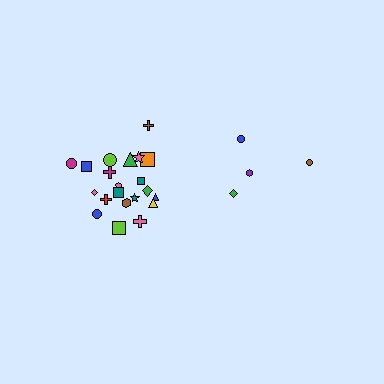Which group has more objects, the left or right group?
The left group.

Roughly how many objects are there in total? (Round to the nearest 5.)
Roughly 25 objects in total.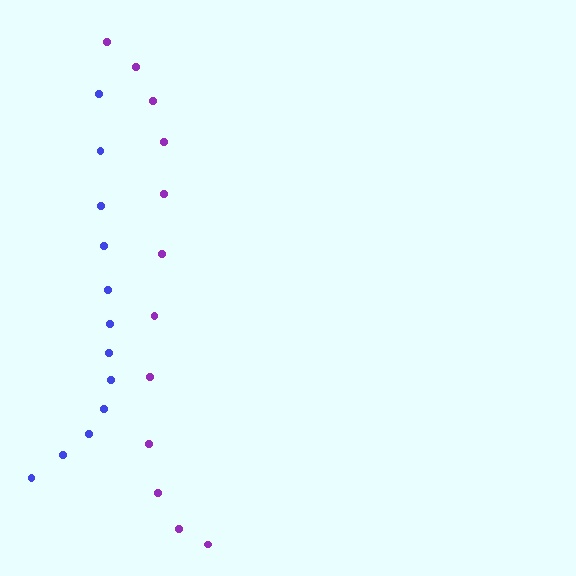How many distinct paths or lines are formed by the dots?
There are 2 distinct paths.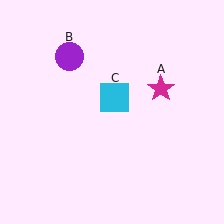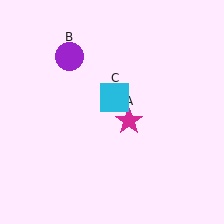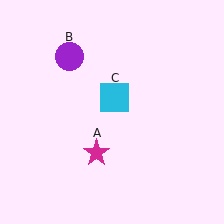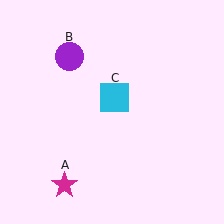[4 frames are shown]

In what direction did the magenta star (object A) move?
The magenta star (object A) moved down and to the left.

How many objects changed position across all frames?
1 object changed position: magenta star (object A).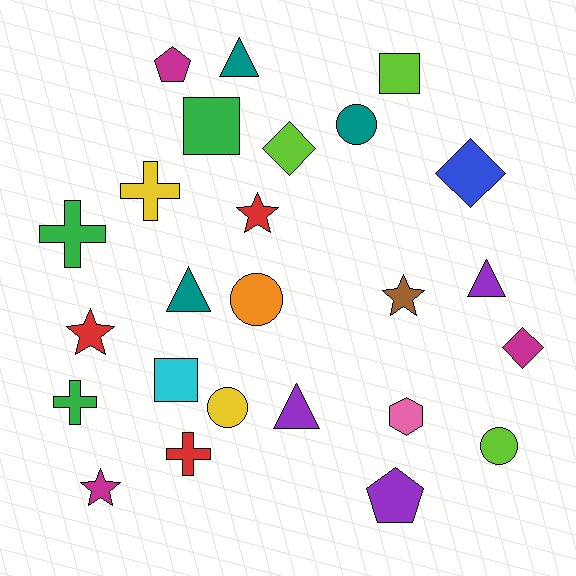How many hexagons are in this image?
There is 1 hexagon.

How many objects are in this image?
There are 25 objects.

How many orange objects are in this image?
There is 1 orange object.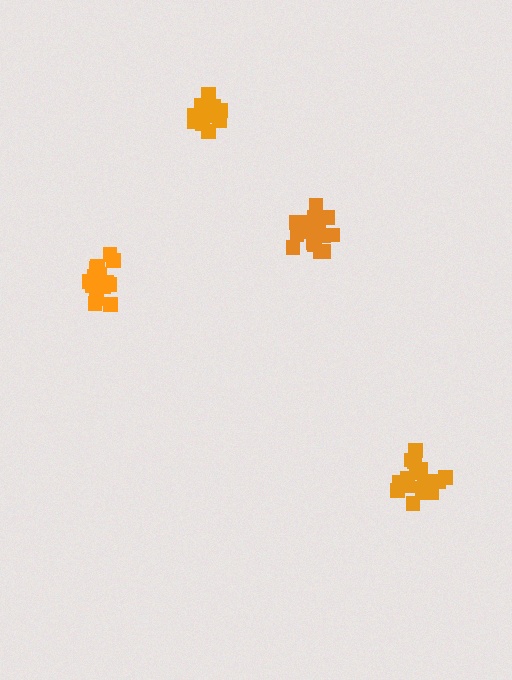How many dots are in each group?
Group 1: 18 dots, Group 2: 18 dots, Group 3: 21 dots, Group 4: 16 dots (73 total).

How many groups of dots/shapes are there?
There are 4 groups.